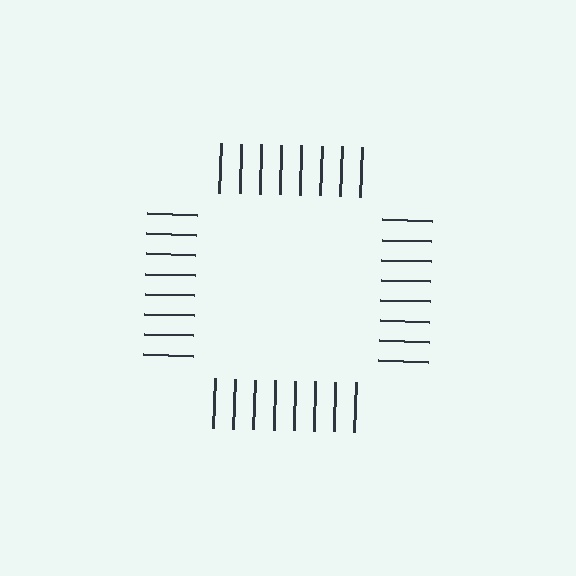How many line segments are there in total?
32 — 8 along each of the 4 edges.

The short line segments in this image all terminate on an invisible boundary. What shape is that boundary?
An illusory square — the line segments terminate on its edges but no continuous stroke is drawn.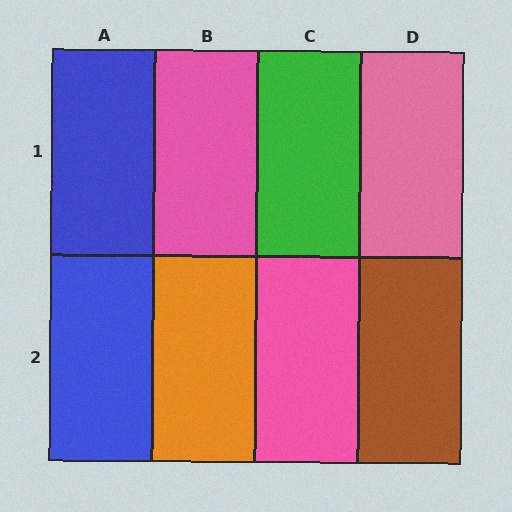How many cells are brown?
1 cell is brown.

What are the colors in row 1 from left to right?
Blue, pink, green, pink.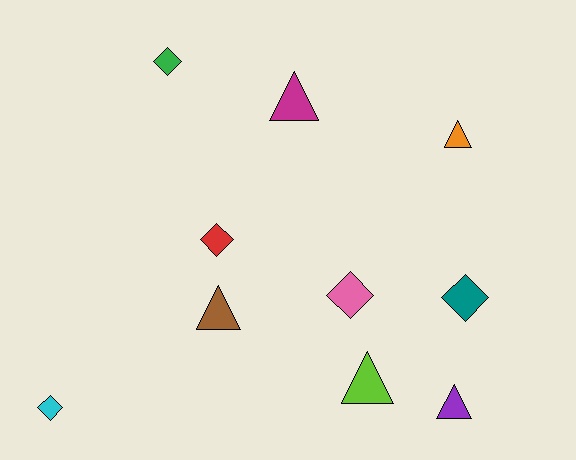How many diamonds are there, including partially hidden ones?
There are 5 diamonds.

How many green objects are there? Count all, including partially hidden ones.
There is 1 green object.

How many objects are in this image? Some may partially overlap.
There are 10 objects.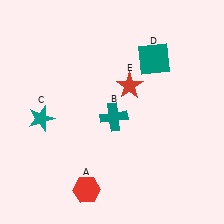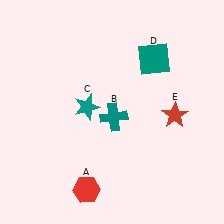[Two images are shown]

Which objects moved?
The objects that moved are: the teal star (C), the red star (E).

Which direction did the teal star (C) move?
The teal star (C) moved right.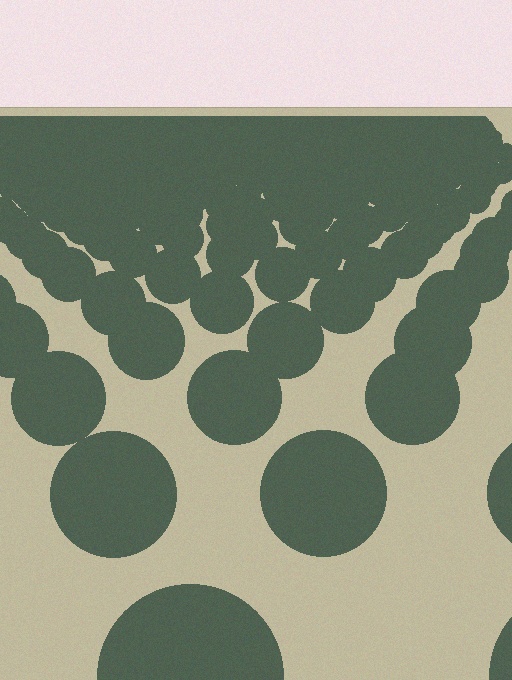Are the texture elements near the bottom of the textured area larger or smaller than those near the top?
Larger. Near the bottom, elements are closer to the viewer and appear at a bigger on-screen size.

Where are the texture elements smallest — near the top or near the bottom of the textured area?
Near the top.